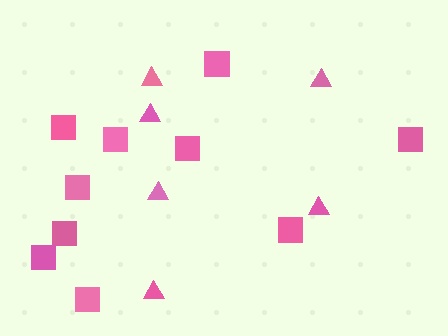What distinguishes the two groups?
There are 2 groups: one group of triangles (6) and one group of squares (10).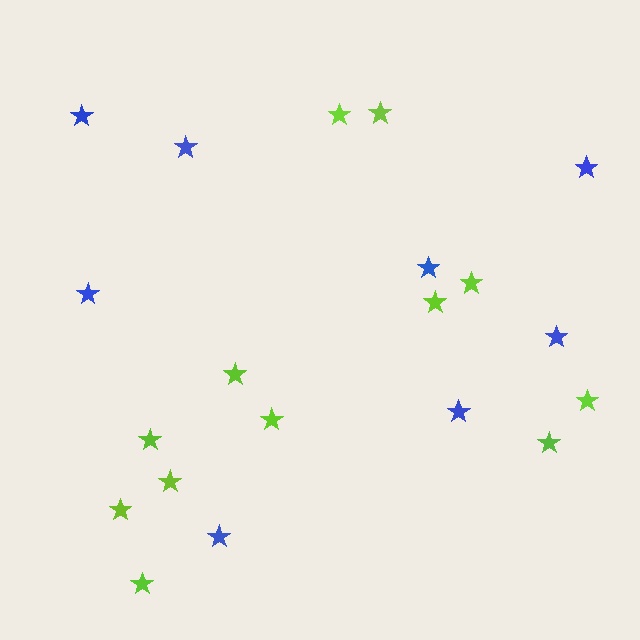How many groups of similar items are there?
There are 2 groups: one group of blue stars (8) and one group of lime stars (12).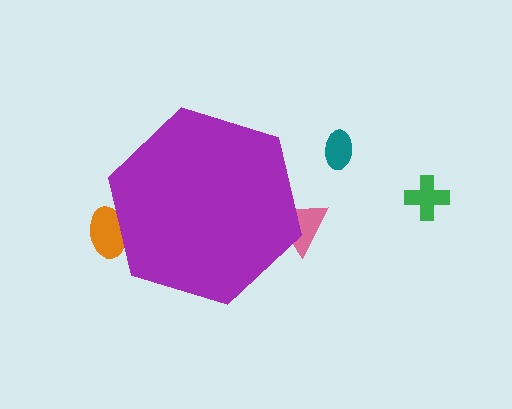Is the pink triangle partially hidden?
Yes, the pink triangle is partially hidden behind the purple hexagon.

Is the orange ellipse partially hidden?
Yes, the orange ellipse is partially hidden behind the purple hexagon.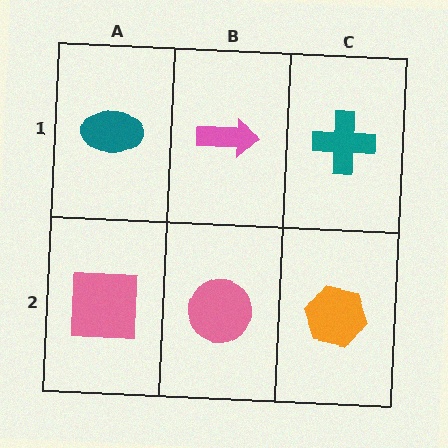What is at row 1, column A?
A teal ellipse.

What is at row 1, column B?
A pink arrow.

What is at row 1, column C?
A teal cross.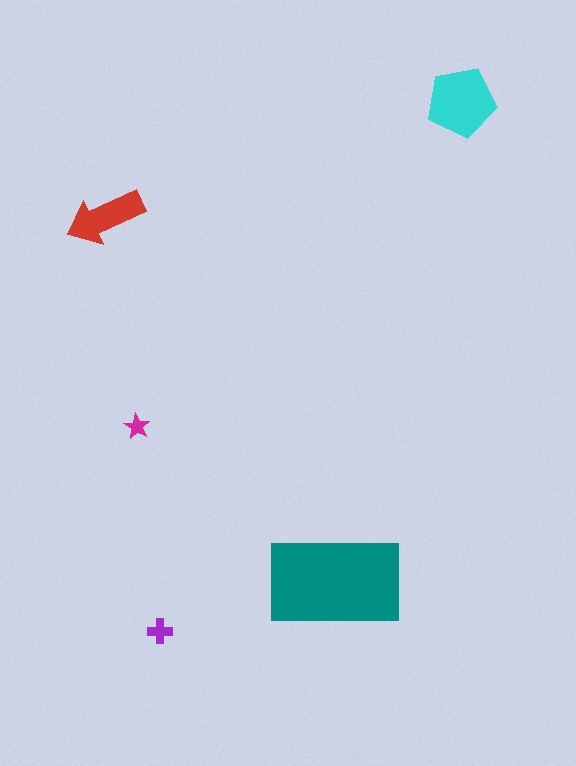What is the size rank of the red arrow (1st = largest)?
3rd.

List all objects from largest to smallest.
The teal rectangle, the cyan pentagon, the red arrow, the purple cross, the magenta star.